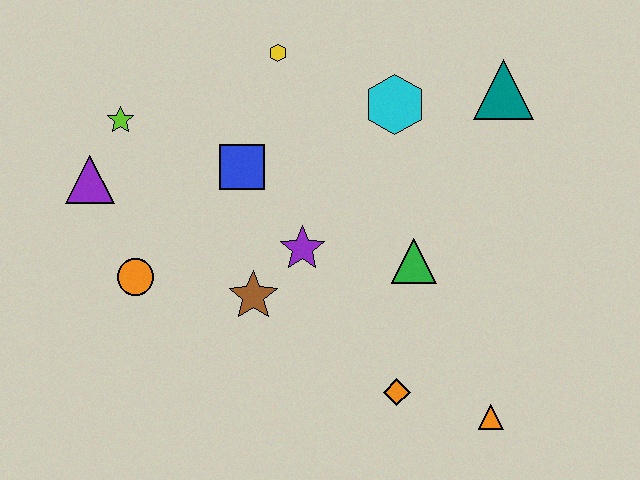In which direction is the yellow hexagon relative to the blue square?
The yellow hexagon is above the blue square.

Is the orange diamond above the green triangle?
No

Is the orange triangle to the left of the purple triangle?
No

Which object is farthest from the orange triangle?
The lime star is farthest from the orange triangle.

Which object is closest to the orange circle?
The purple triangle is closest to the orange circle.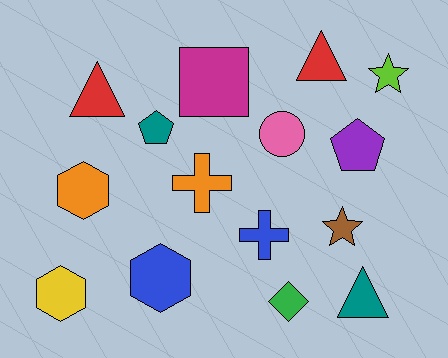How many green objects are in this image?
There is 1 green object.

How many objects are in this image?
There are 15 objects.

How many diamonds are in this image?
There is 1 diamond.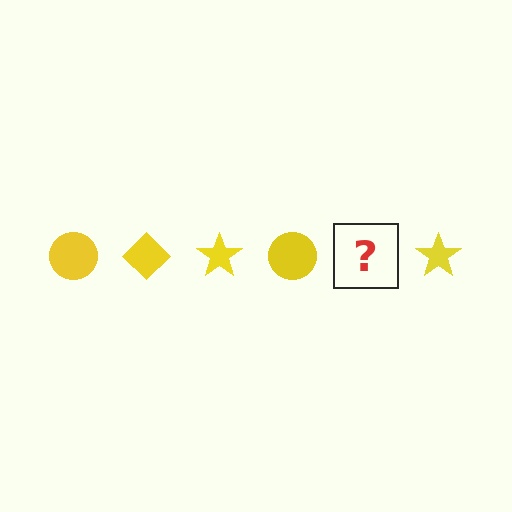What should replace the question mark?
The question mark should be replaced with a yellow diamond.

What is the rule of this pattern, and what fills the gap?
The rule is that the pattern cycles through circle, diamond, star shapes in yellow. The gap should be filled with a yellow diamond.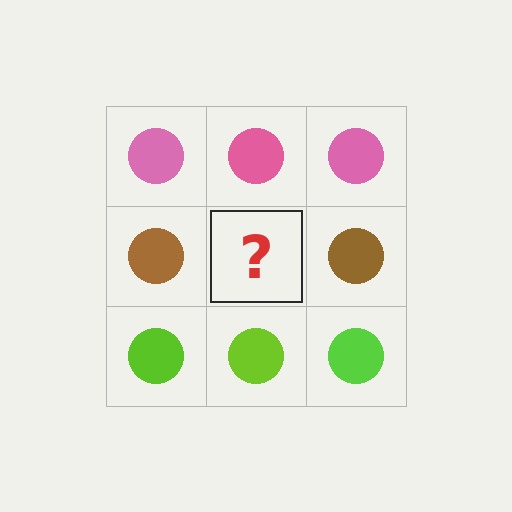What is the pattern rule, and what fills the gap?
The rule is that each row has a consistent color. The gap should be filled with a brown circle.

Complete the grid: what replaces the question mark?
The question mark should be replaced with a brown circle.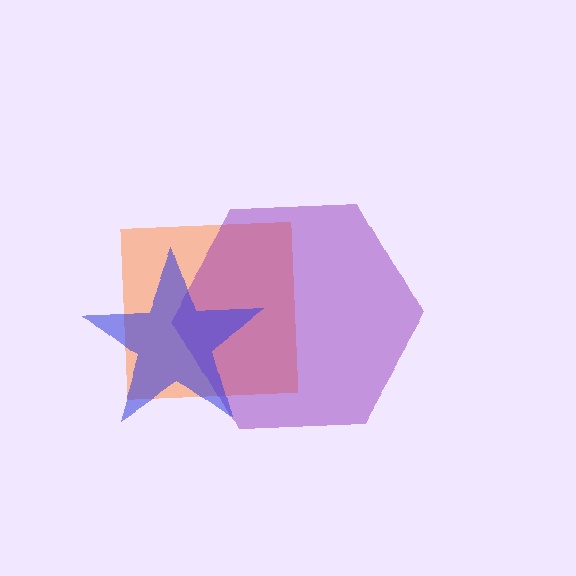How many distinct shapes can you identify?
There are 3 distinct shapes: an orange square, a purple hexagon, a blue star.